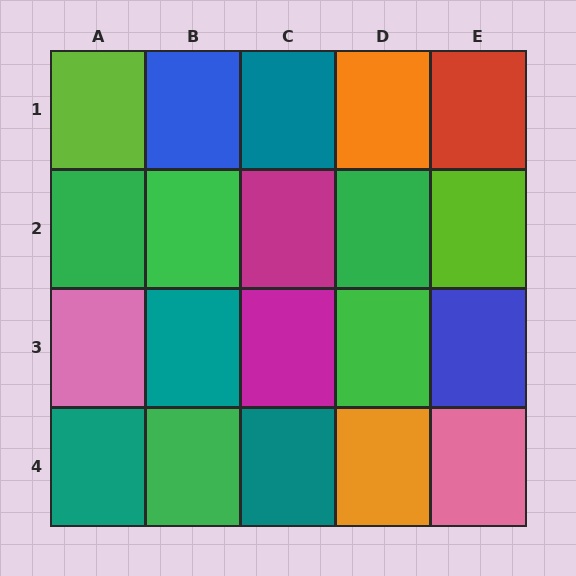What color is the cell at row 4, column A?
Teal.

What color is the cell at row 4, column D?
Orange.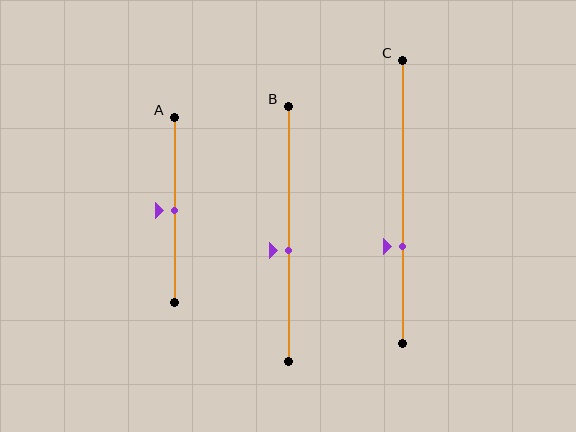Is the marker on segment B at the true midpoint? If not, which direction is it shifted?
No, the marker on segment B is shifted downward by about 6% of the segment length.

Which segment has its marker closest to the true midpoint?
Segment A has its marker closest to the true midpoint.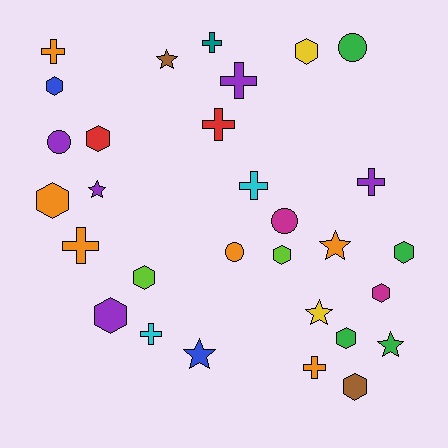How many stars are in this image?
There are 6 stars.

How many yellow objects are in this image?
There are 2 yellow objects.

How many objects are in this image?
There are 30 objects.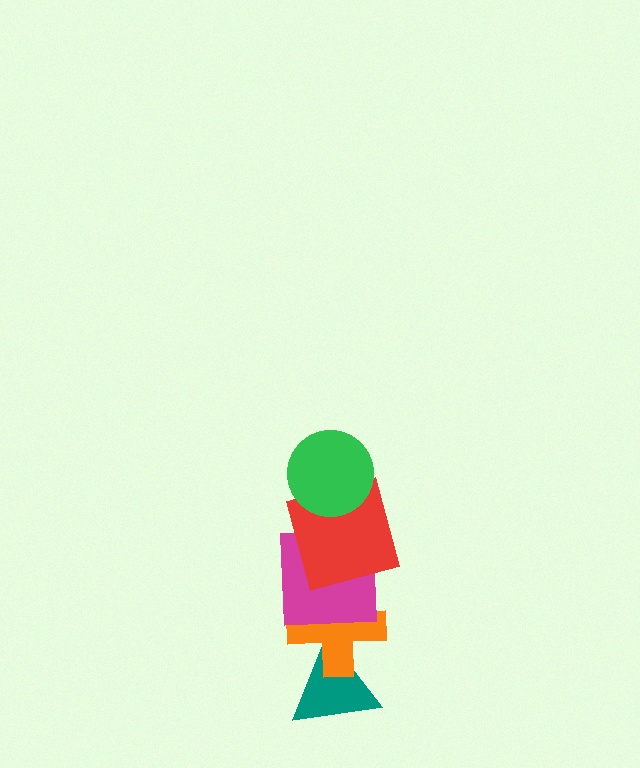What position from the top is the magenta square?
The magenta square is 3rd from the top.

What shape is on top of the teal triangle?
The orange cross is on top of the teal triangle.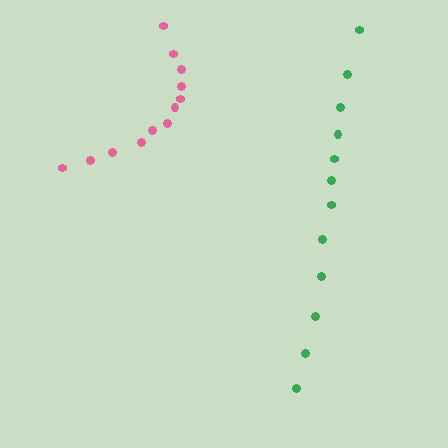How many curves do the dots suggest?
There are 2 distinct paths.